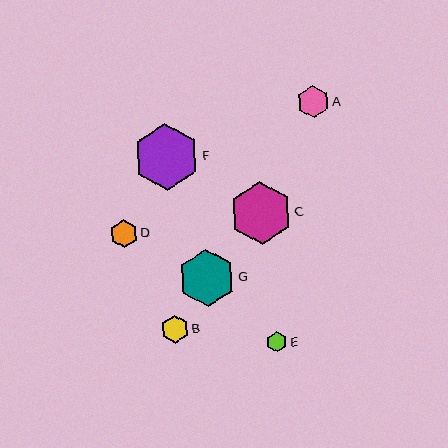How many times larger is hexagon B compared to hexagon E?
Hexagon B is approximately 1.3 times the size of hexagon E.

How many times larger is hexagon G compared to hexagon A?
Hexagon G is approximately 1.7 times the size of hexagon A.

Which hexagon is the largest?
Hexagon F is the largest with a size of approximately 67 pixels.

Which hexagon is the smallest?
Hexagon E is the smallest with a size of approximately 21 pixels.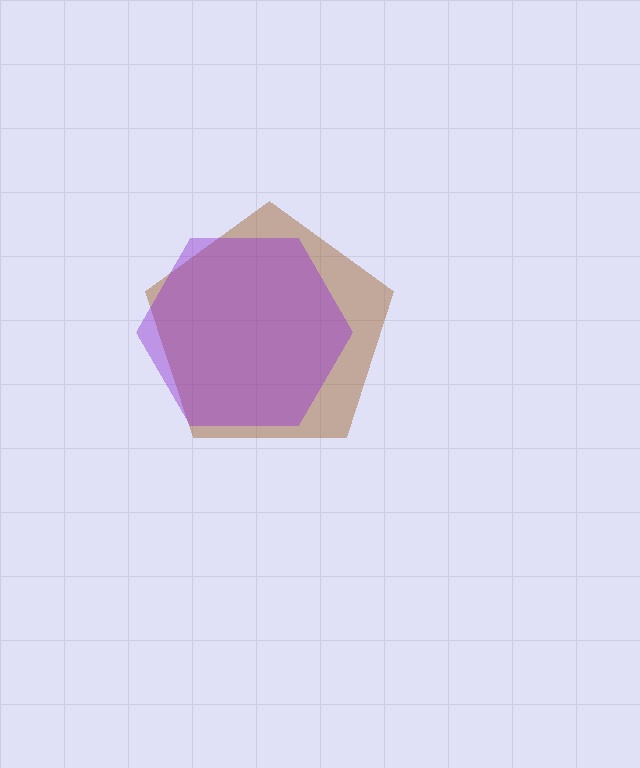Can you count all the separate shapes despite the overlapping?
Yes, there are 2 separate shapes.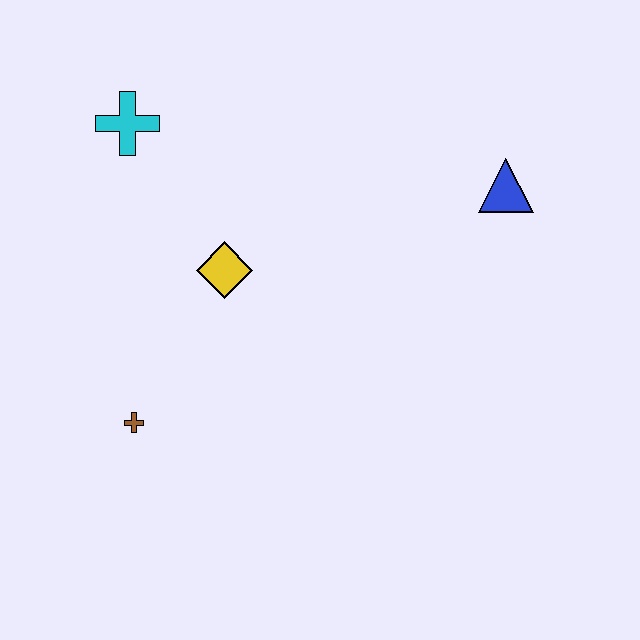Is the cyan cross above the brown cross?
Yes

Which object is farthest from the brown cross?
The blue triangle is farthest from the brown cross.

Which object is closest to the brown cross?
The yellow diamond is closest to the brown cross.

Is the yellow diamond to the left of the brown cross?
No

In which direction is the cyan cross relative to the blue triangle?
The cyan cross is to the left of the blue triangle.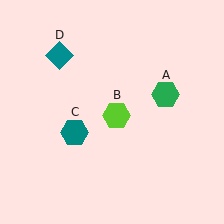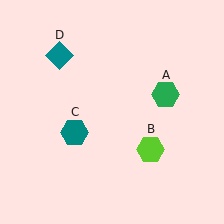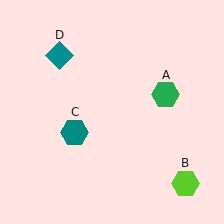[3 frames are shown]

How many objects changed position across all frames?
1 object changed position: lime hexagon (object B).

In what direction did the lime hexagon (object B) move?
The lime hexagon (object B) moved down and to the right.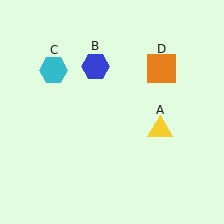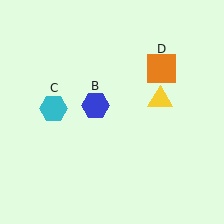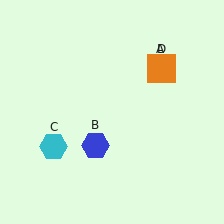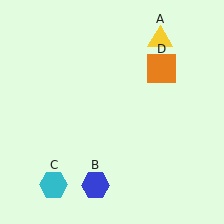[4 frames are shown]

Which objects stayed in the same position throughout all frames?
Orange square (object D) remained stationary.